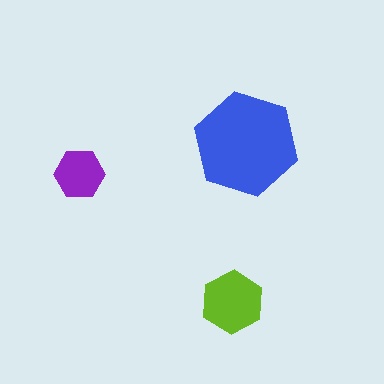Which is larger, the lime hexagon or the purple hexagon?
The lime one.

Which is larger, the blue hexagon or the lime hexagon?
The blue one.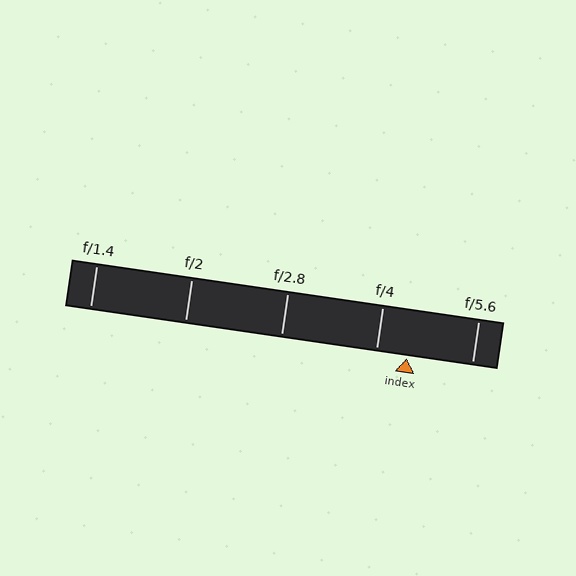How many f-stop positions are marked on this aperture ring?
There are 5 f-stop positions marked.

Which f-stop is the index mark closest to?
The index mark is closest to f/4.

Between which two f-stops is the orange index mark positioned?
The index mark is between f/4 and f/5.6.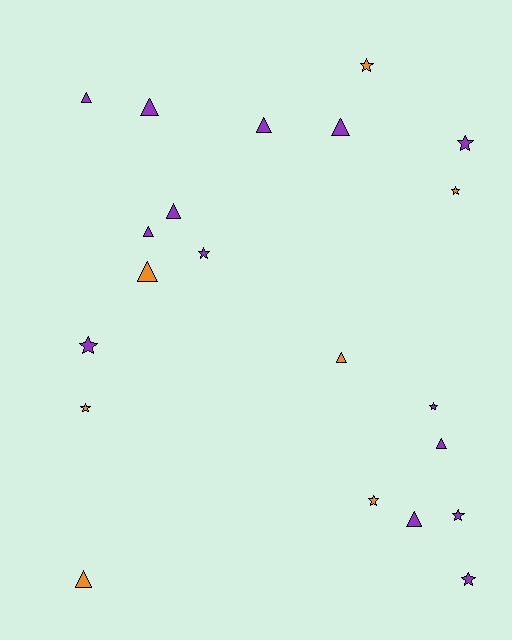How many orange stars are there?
There are 4 orange stars.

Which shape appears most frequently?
Triangle, with 11 objects.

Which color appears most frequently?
Purple, with 14 objects.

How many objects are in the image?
There are 21 objects.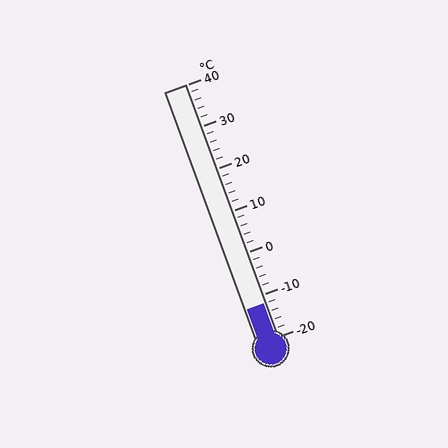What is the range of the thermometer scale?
The thermometer scale ranges from -20°C to 40°C.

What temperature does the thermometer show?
The thermometer shows approximately -12°C.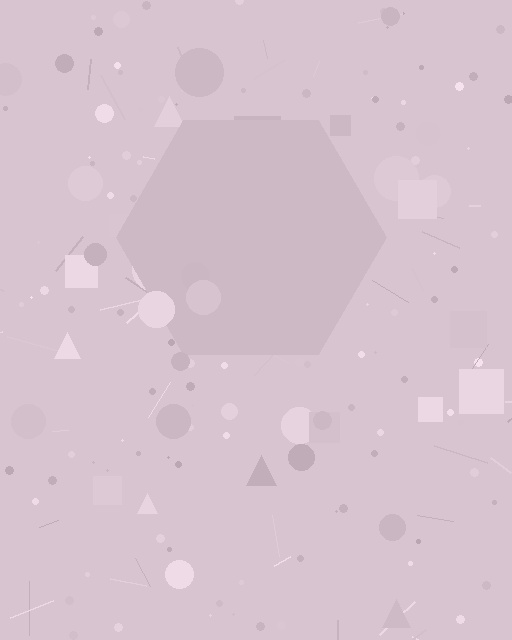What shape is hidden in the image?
A hexagon is hidden in the image.